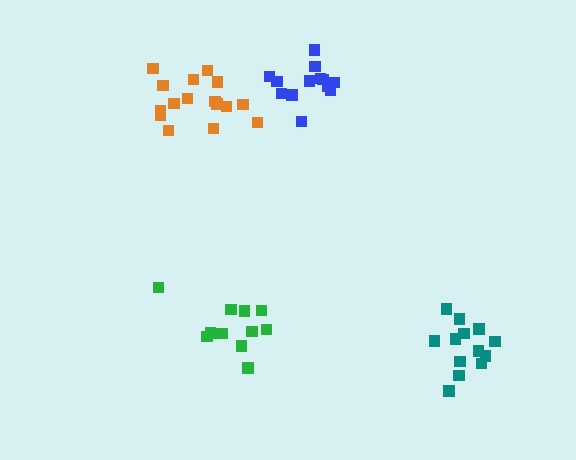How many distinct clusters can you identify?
There are 4 distinct clusters.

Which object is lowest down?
The teal cluster is bottommost.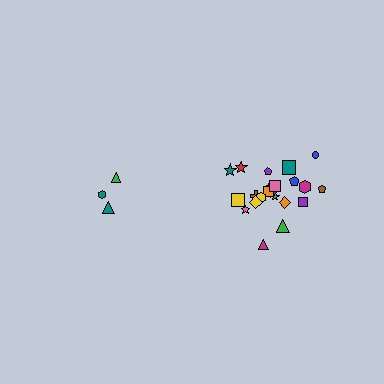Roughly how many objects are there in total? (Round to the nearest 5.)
Roughly 25 objects in total.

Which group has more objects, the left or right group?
The right group.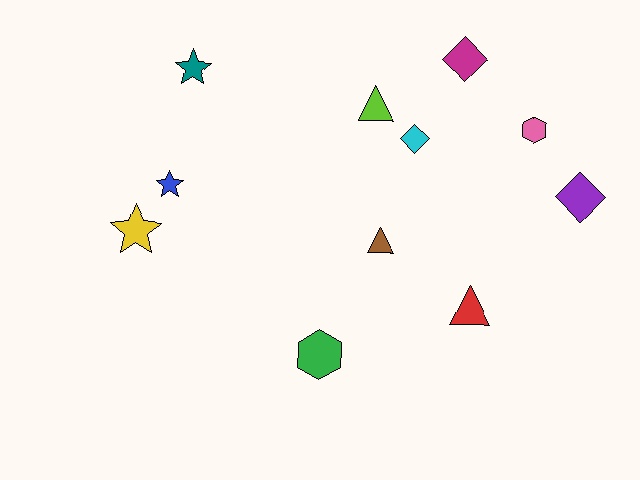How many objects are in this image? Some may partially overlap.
There are 11 objects.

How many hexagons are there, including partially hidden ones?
There are 2 hexagons.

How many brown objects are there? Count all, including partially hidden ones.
There is 1 brown object.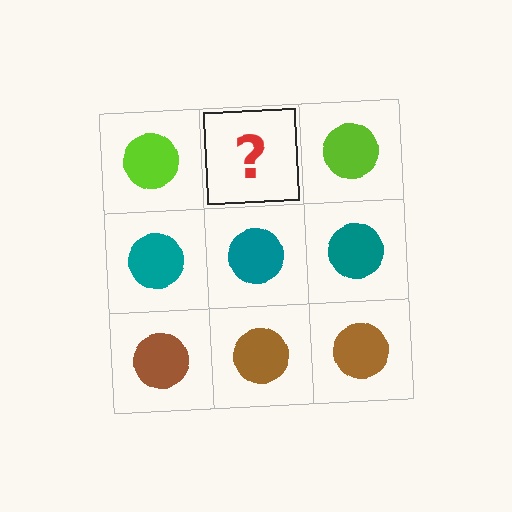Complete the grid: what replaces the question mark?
The question mark should be replaced with a lime circle.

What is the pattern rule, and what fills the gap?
The rule is that each row has a consistent color. The gap should be filled with a lime circle.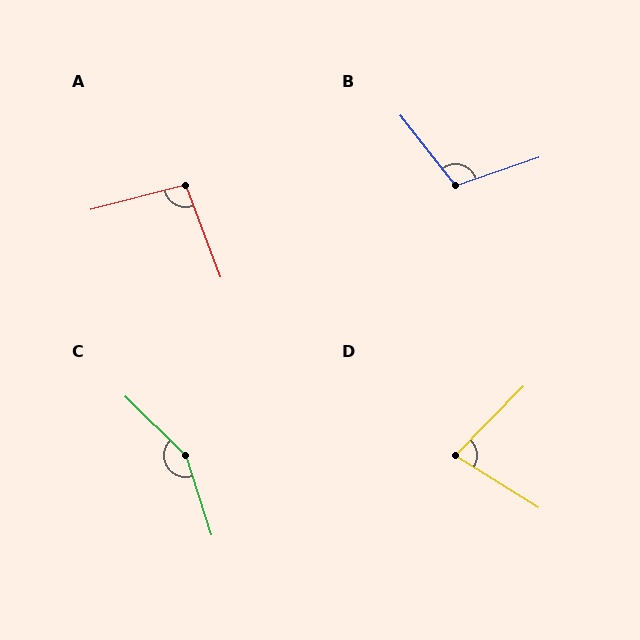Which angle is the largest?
C, at approximately 152 degrees.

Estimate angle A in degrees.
Approximately 96 degrees.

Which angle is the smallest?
D, at approximately 78 degrees.